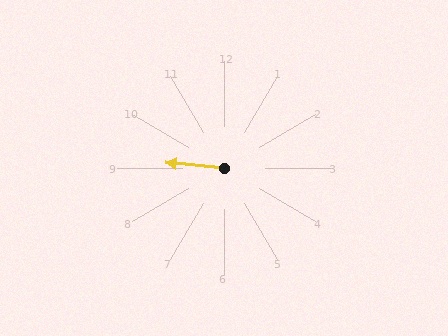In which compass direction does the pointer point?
West.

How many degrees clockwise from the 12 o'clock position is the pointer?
Approximately 275 degrees.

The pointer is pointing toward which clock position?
Roughly 9 o'clock.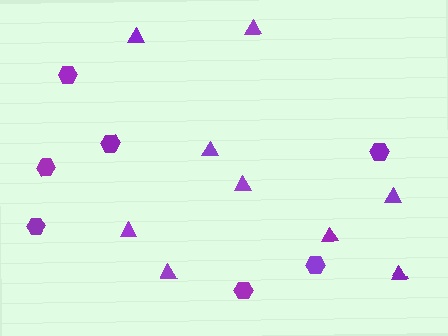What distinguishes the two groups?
There are 2 groups: one group of triangles (9) and one group of hexagons (7).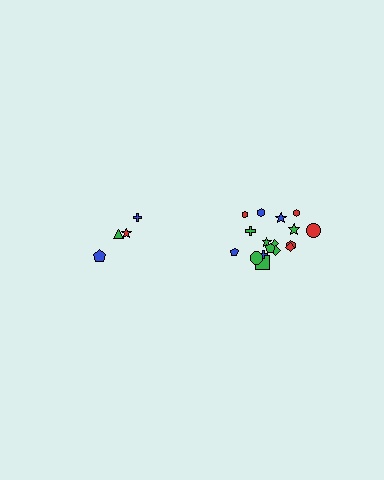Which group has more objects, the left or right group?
The right group.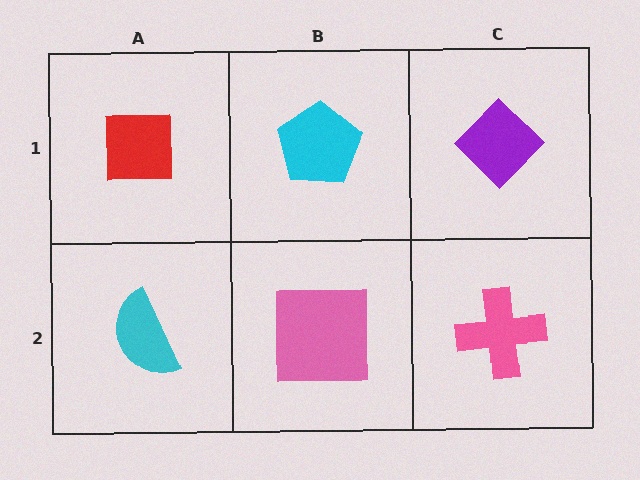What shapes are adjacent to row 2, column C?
A purple diamond (row 1, column C), a pink square (row 2, column B).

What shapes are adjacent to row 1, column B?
A pink square (row 2, column B), a red square (row 1, column A), a purple diamond (row 1, column C).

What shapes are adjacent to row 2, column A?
A red square (row 1, column A), a pink square (row 2, column B).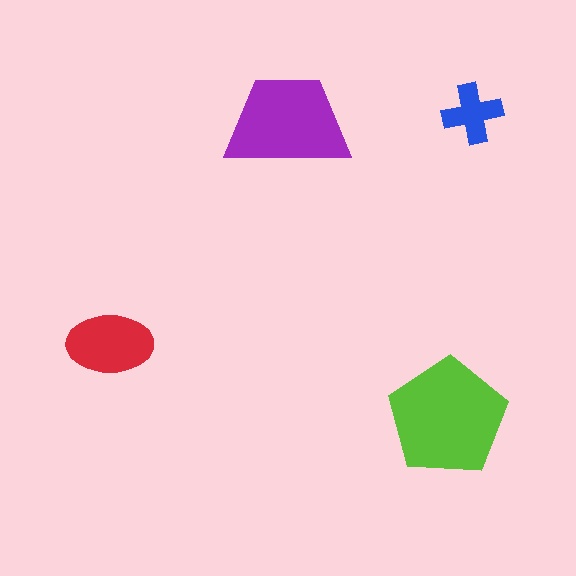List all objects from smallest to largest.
The blue cross, the red ellipse, the purple trapezoid, the lime pentagon.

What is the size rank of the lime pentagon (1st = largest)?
1st.